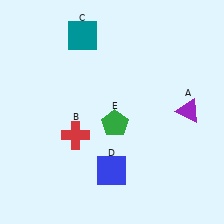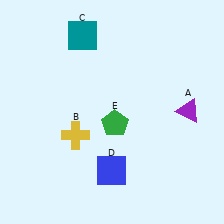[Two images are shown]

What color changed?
The cross (B) changed from red in Image 1 to yellow in Image 2.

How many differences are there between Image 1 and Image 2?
There is 1 difference between the two images.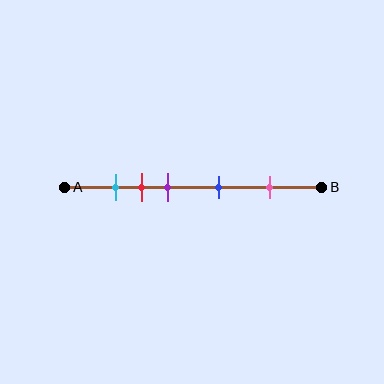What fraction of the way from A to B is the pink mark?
The pink mark is approximately 80% (0.8) of the way from A to B.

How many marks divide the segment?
There are 5 marks dividing the segment.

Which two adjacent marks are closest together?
The cyan and red marks are the closest adjacent pair.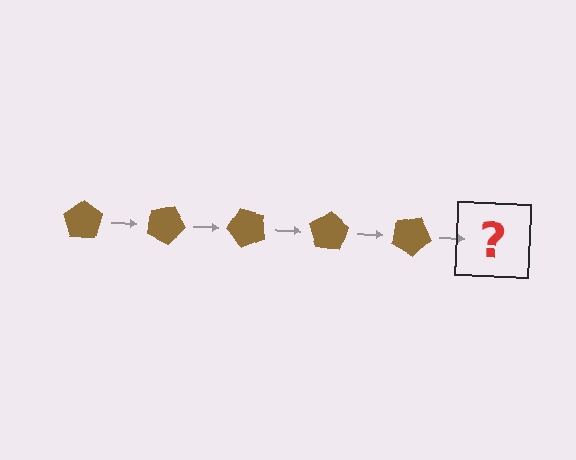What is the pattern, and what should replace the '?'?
The pattern is that the pentagon rotates 25 degrees each step. The '?' should be a brown pentagon rotated 125 degrees.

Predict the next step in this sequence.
The next step is a brown pentagon rotated 125 degrees.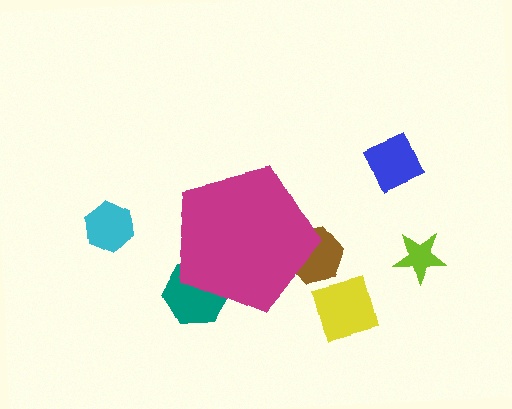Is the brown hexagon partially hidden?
Yes, the brown hexagon is partially hidden behind the magenta pentagon.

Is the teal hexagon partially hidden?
Yes, the teal hexagon is partially hidden behind the magenta pentagon.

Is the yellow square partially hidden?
No, the yellow square is fully visible.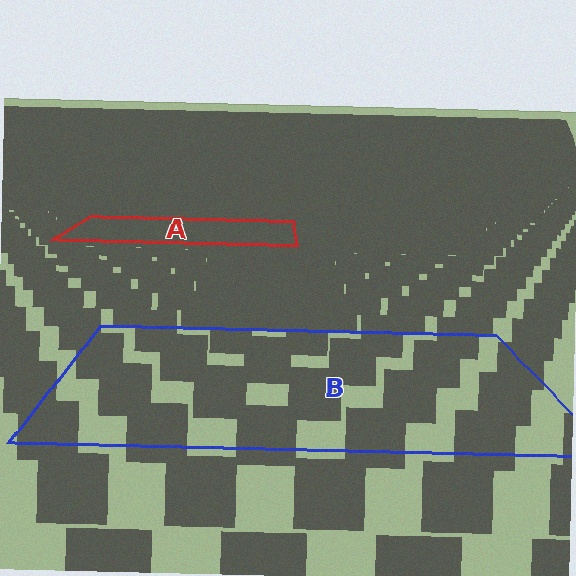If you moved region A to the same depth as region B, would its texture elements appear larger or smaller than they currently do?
They would appear larger. At a closer depth, the same texture elements are projected at a bigger on-screen size.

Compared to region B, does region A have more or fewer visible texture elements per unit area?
Region A has more texture elements per unit area — they are packed more densely because it is farther away.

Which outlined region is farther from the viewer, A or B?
Region A is farther from the viewer — the texture elements inside it appear smaller and more densely packed.